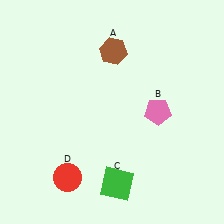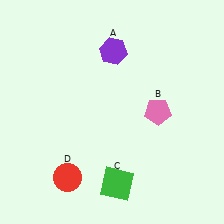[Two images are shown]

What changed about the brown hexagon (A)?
In Image 1, A is brown. In Image 2, it changed to purple.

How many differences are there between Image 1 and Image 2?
There is 1 difference between the two images.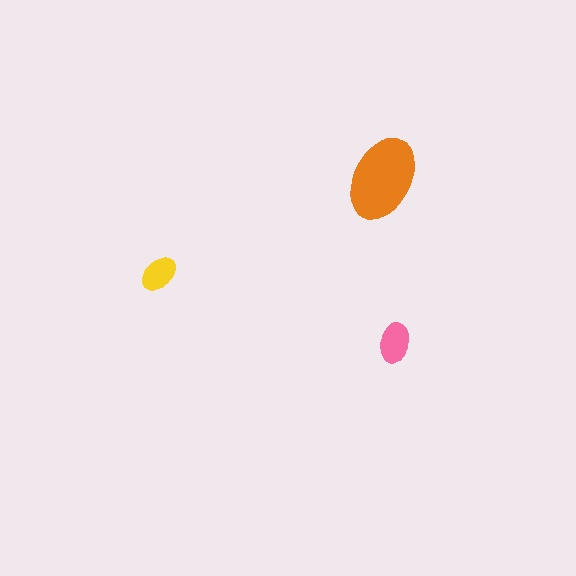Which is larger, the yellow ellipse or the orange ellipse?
The orange one.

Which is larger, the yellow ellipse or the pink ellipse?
The pink one.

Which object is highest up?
The orange ellipse is topmost.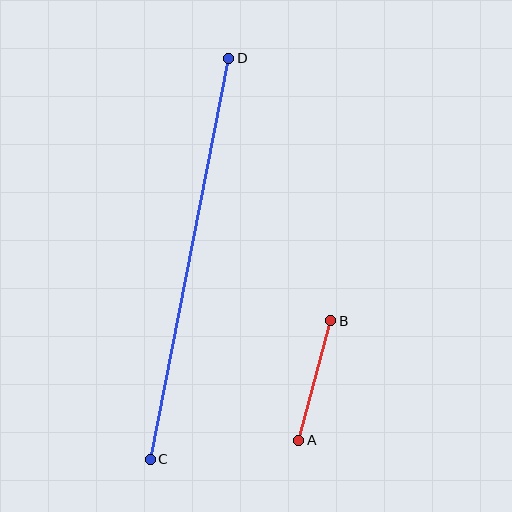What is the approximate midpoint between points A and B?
The midpoint is at approximately (315, 381) pixels.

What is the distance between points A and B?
The distance is approximately 123 pixels.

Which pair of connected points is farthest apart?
Points C and D are farthest apart.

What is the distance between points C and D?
The distance is approximately 408 pixels.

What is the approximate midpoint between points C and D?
The midpoint is at approximately (190, 259) pixels.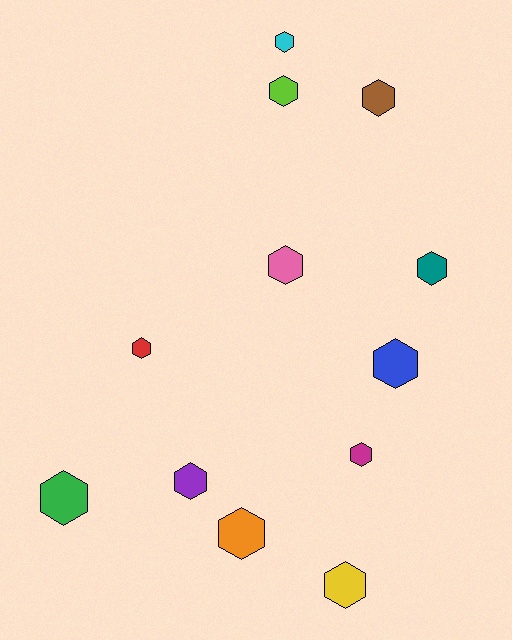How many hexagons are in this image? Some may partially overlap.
There are 12 hexagons.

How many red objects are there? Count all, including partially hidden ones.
There is 1 red object.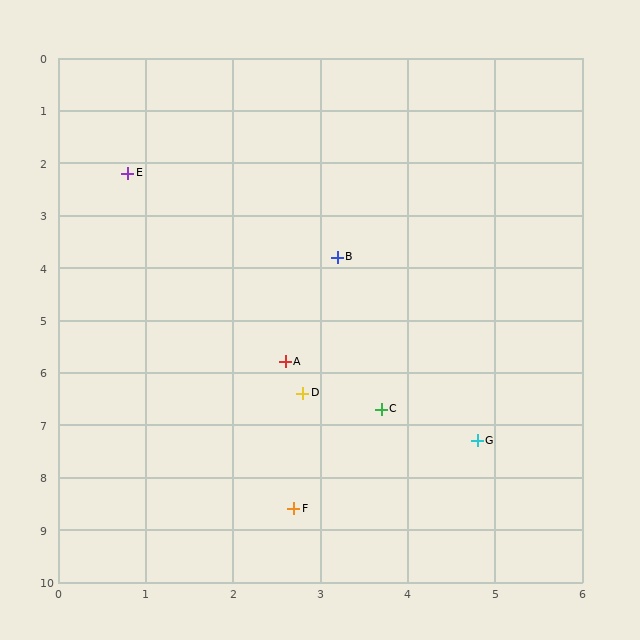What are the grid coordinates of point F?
Point F is at approximately (2.7, 8.6).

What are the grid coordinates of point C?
Point C is at approximately (3.7, 6.7).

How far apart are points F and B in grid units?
Points F and B are about 4.8 grid units apart.